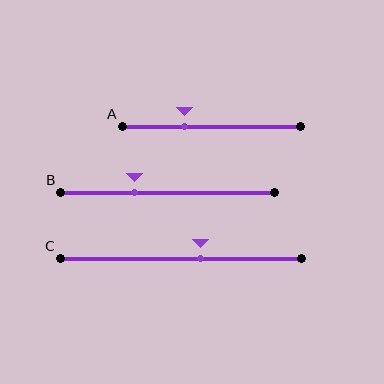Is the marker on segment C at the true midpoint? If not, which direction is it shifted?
No, the marker on segment C is shifted to the right by about 8% of the segment length.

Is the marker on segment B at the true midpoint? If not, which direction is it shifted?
No, the marker on segment B is shifted to the left by about 16% of the segment length.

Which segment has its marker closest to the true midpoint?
Segment C has its marker closest to the true midpoint.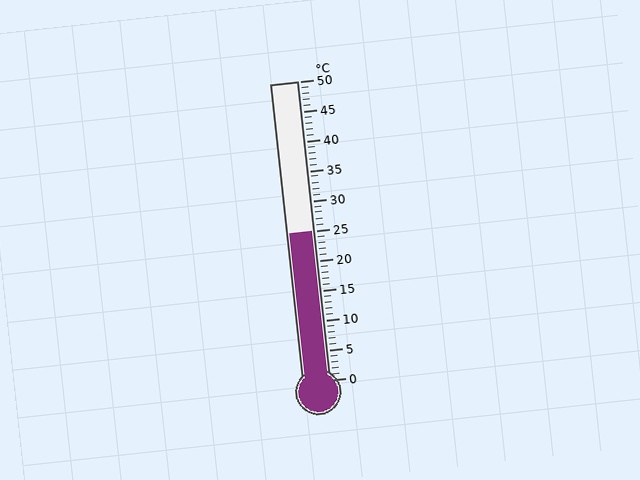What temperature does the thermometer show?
The thermometer shows approximately 25°C.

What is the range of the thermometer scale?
The thermometer scale ranges from 0°C to 50°C.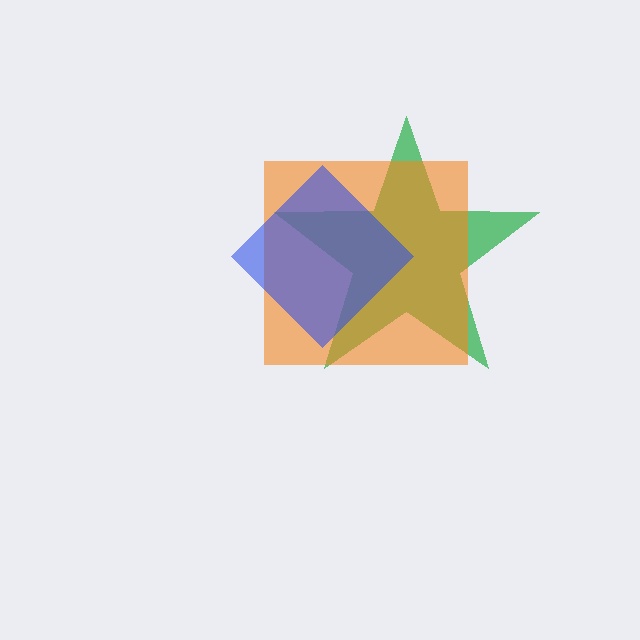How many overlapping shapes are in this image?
There are 3 overlapping shapes in the image.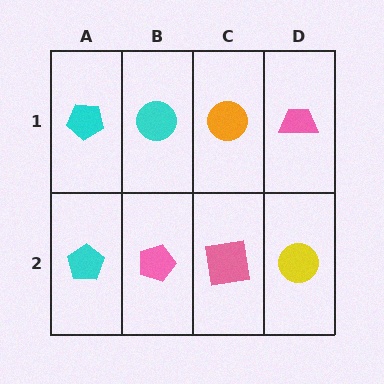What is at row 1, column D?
A pink trapezoid.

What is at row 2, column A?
A cyan pentagon.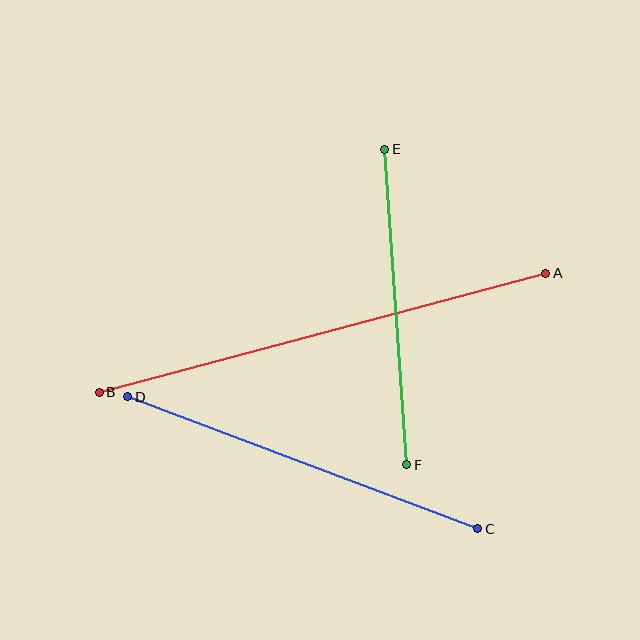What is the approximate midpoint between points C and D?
The midpoint is at approximately (303, 463) pixels.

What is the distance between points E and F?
The distance is approximately 316 pixels.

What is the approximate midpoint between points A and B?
The midpoint is at approximately (323, 333) pixels.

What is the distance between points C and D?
The distance is approximately 374 pixels.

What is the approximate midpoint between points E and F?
The midpoint is at approximately (396, 307) pixels.